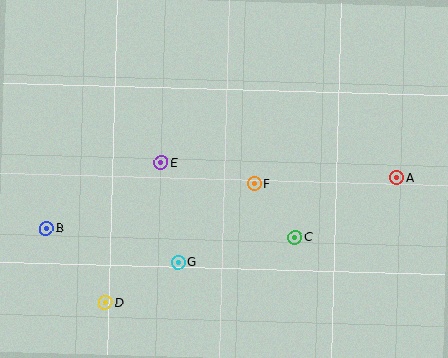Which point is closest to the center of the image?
Point F at (254, 184) is closest to the center.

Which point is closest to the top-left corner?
Point E is closest to the top-left corner.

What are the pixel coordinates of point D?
Point D is at (105, 302).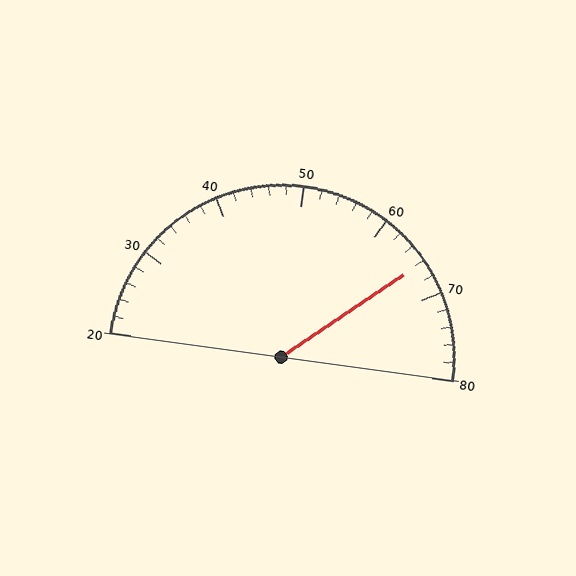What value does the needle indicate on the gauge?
The needle indicates approximately 66.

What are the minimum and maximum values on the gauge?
The gauge ranges from 20 to 80.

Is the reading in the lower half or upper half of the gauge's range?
The reading is in the upper half of the range (20 to 80).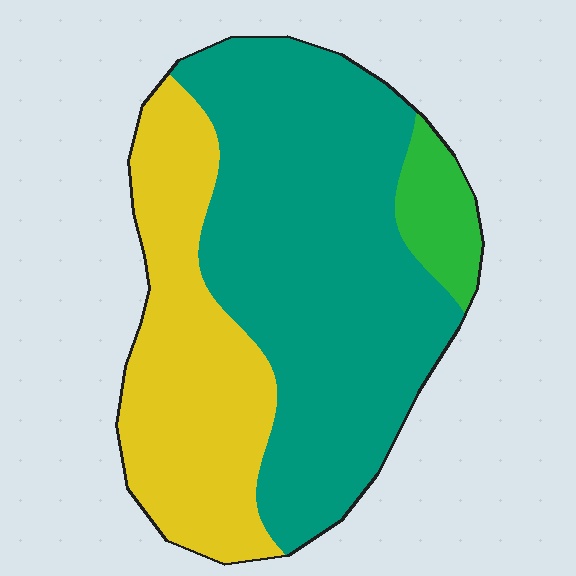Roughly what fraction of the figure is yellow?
Yellow takes up between a sixth and a third of the figure.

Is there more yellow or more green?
Yellow.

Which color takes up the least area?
Green, at roughly 5%.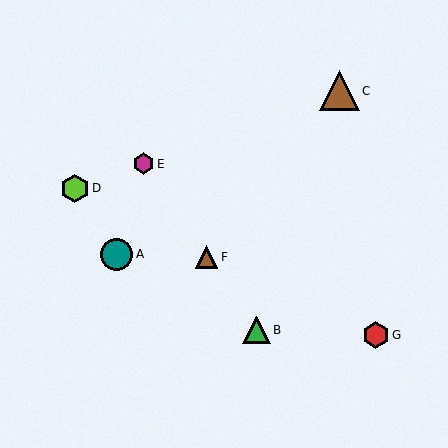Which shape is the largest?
The brown triangle (labeled C) is the largest.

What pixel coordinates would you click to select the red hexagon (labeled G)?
Click at (376, 335) to select the red hexagon G.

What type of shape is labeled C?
Shape C is a brown triangle.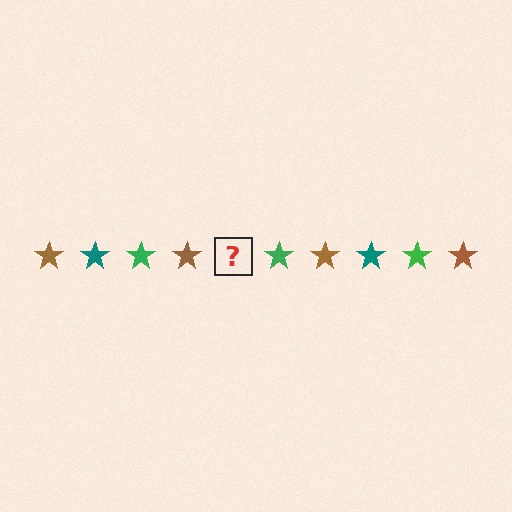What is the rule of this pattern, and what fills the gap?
The rule is that the pattern cycles through brown, teal, green stars. The gap should be filled with a teal star.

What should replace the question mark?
The question mark should be replaced with a teal star.